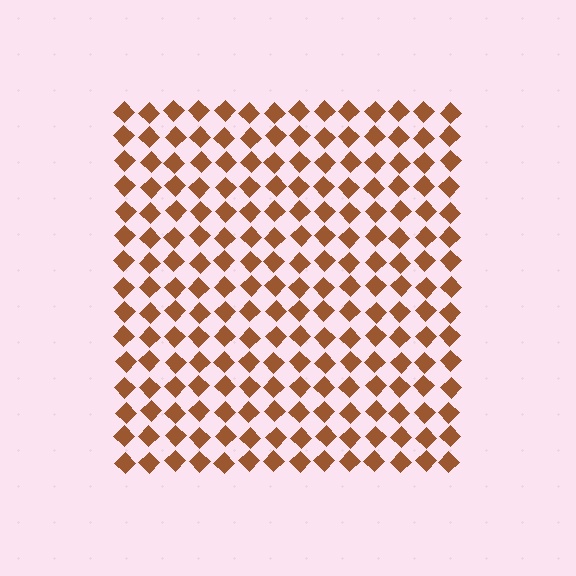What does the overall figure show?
The overall figure shows a square.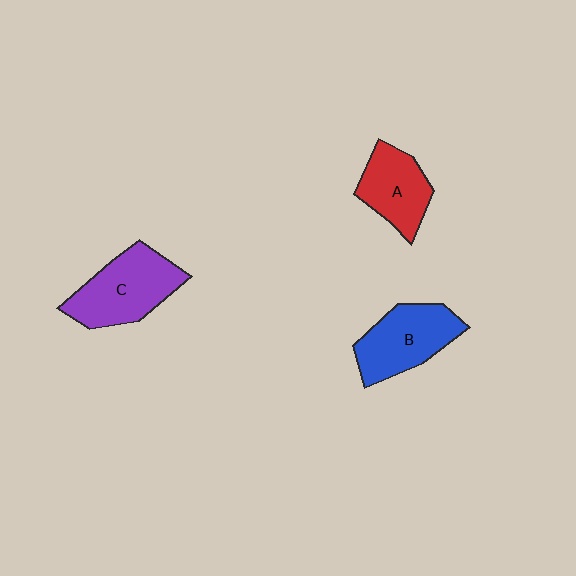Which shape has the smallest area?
Shape A (red).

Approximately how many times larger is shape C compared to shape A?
Approximately 1.4 times.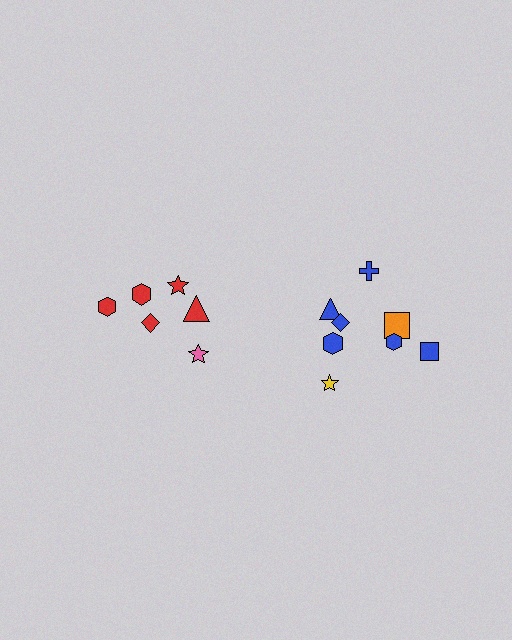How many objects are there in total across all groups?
There are 14 objects.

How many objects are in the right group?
There are 8 objects.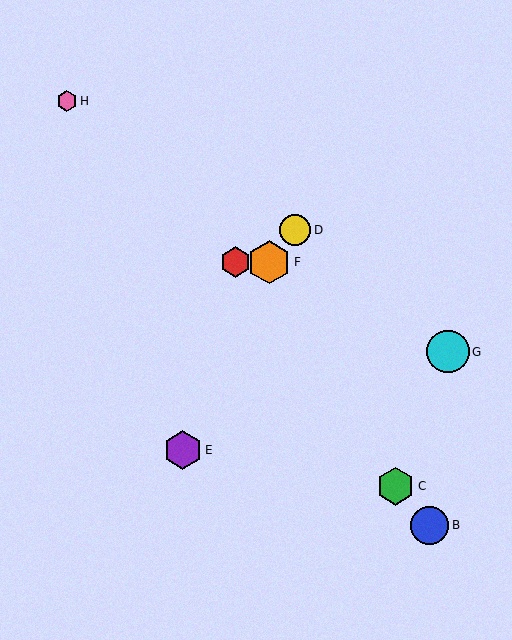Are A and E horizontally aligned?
No, A is at y≈262 and E is at y≈450.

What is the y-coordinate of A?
Object A is at y≈262.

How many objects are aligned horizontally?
2 objects (A, F) are aligned horizontally.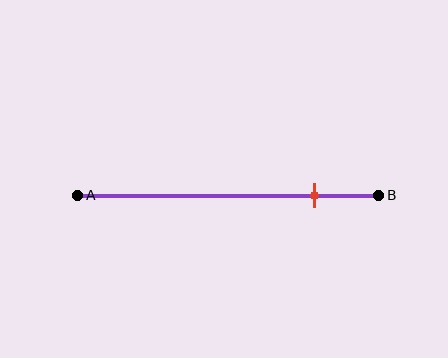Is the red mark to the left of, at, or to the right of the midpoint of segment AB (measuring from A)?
The red mark is to the right of the midpoint of segment AB.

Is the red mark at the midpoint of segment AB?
No, the mark is at about 80% from A, not at the 50% midpoint.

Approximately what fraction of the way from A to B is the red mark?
The red mark is approximately 80% of the way from A to B.